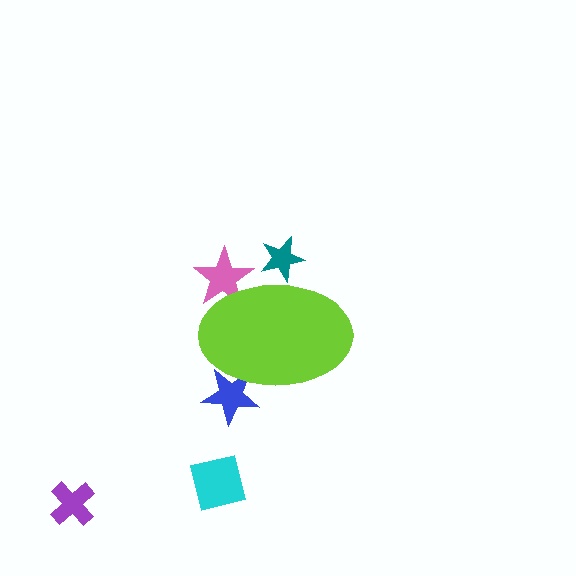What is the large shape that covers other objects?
A lime ellipse.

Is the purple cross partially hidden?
No, the purple cross is fully visible.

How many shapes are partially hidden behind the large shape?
3 shapes are partially hidden.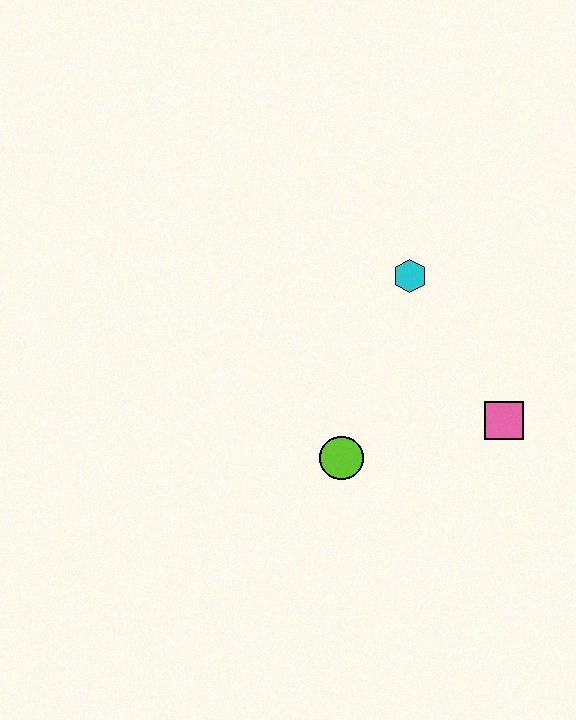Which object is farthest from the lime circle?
The cyan hexagon is farthest from the lime circle.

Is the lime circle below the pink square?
Yes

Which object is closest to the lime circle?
The pink square is closest to the lime circle.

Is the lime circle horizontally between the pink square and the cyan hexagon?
No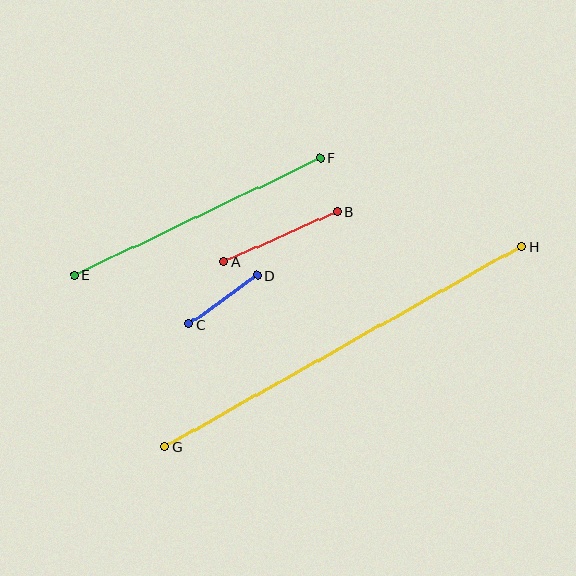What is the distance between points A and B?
The distance is approximately 124 pixels.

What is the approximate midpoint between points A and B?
The midpoint is at approximately (281, 237) pixels.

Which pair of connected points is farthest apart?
Points G and H are farthest apart.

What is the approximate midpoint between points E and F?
The midpoint is at approximately (197, 216) pixels.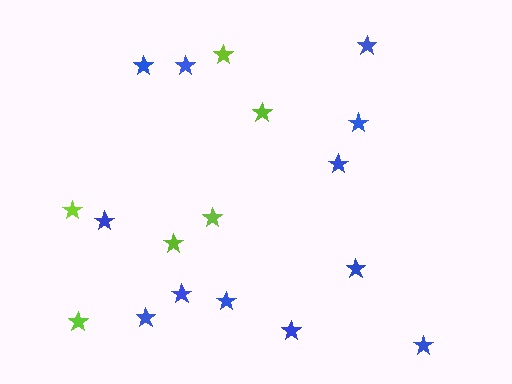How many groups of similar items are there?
There are 2 groups: one group of blue stars (12) and one group of lime stars (6).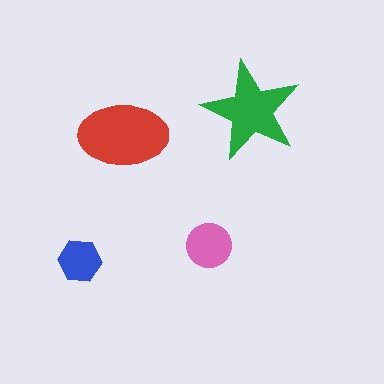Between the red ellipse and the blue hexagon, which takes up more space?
The red ellipse.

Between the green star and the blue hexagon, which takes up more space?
The green star.